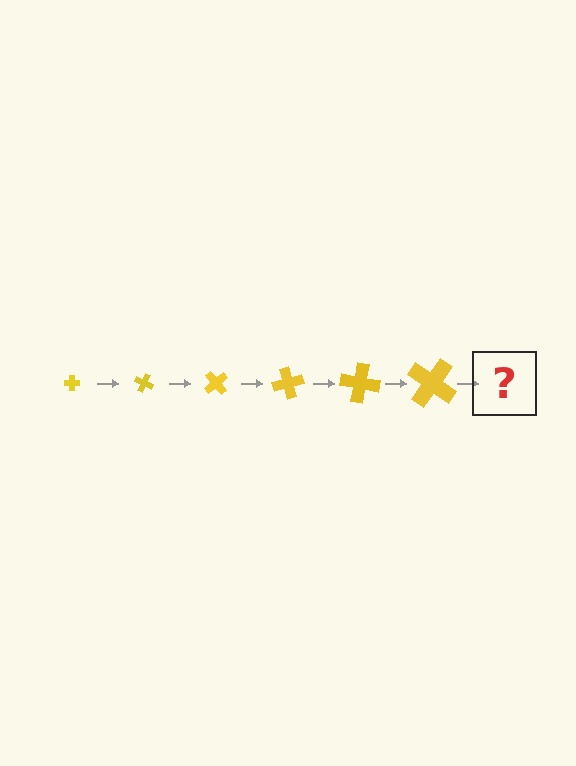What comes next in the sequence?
The next element should be a cross, larger than the previous one and rotated 150 degrees from the start.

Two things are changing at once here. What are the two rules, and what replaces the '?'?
The two rules are that the cross grows larger each step and it rotates 25 degrees each step. The '?' should be a cross, larger than the previous one and rotated 150 degrees from the start.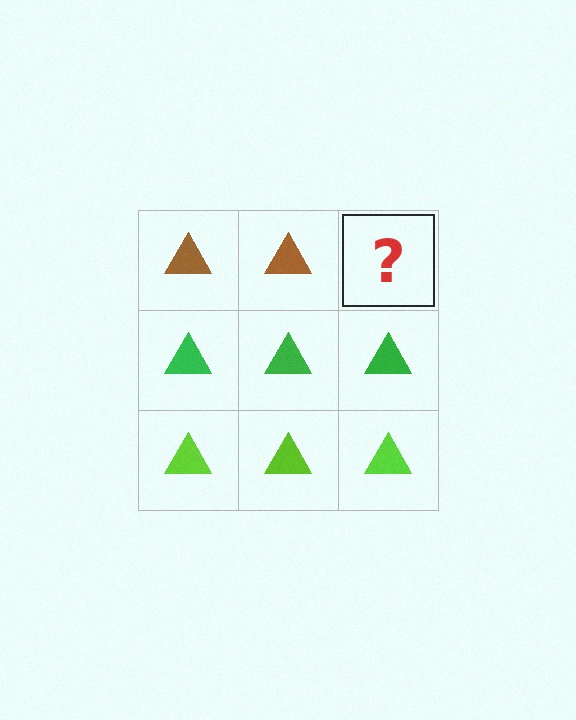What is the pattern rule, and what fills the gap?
The rule is that each row has a consistent color. The gap should be filled with a brown triangle.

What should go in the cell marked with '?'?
The missing cell should contain a brown triangle.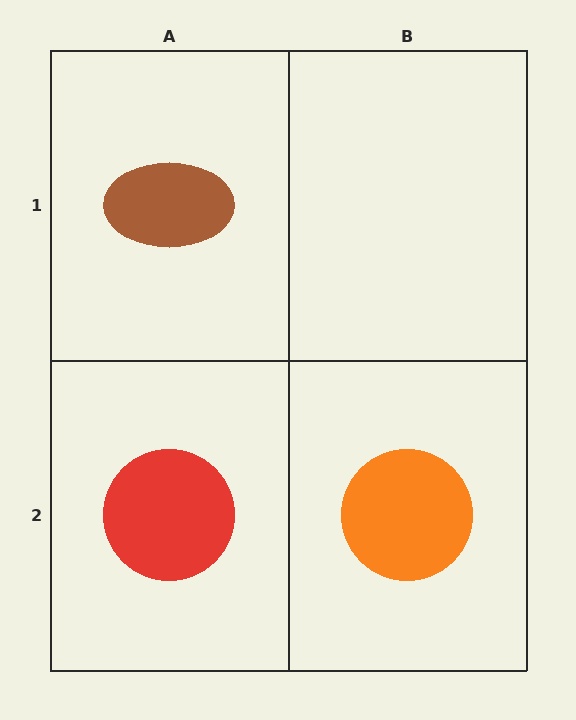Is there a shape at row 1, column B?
No, that cell is empty.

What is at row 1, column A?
A brown ellipse.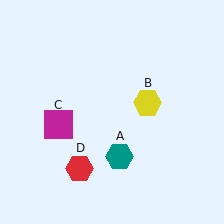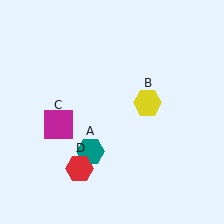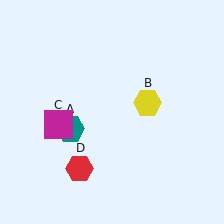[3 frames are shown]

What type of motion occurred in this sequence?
The teal hexagon (object A) rotated clockwise around the center of the scene.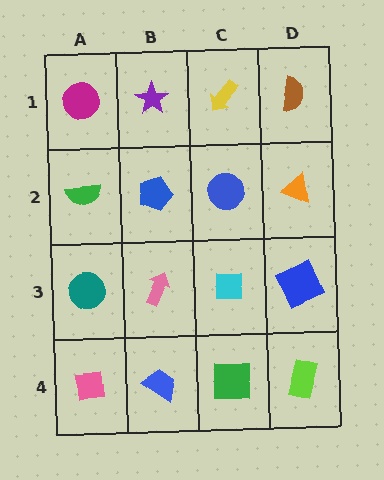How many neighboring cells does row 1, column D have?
2.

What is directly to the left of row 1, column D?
A yellow arrow.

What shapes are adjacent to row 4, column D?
A blue square (row 3, column D), a green square (row 4, column C).